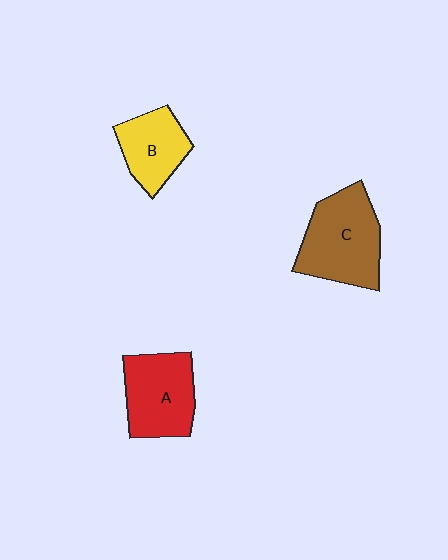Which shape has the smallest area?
Shape B (yellow).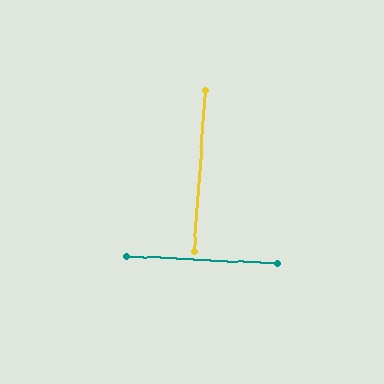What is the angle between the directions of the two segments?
Approximately 89 degrees.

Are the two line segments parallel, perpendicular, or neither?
Perpendicular — they meet at approximately 89°.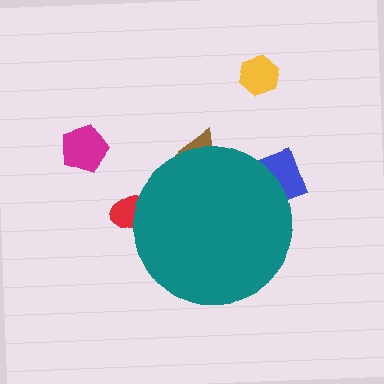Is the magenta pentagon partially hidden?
No, the magenta pentagon is fully visible.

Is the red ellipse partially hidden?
Yes, the red ellipse is partially hidden behind the teal circle.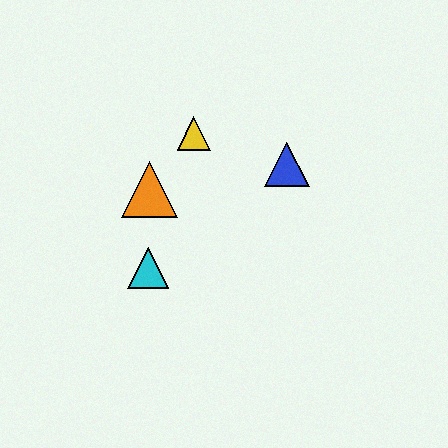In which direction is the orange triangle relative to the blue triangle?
The orange triangle is to the left of the blue triangle.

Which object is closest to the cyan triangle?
The orange triangle is closest to the cyan triangle.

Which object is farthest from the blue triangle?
The cyan triangle is farthest from the blue triangle.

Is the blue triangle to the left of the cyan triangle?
No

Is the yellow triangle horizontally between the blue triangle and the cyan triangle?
Yes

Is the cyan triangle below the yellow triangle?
Yes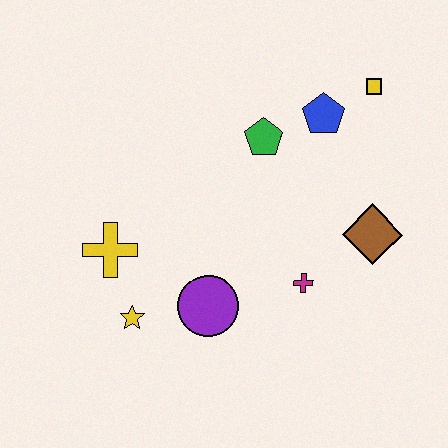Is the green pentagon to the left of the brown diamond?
Yes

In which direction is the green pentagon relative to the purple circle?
The green pentagon is above the purple circle.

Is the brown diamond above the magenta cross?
Yes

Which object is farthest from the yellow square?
The yellow star is farthest from the yellow square.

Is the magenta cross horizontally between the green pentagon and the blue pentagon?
Yes